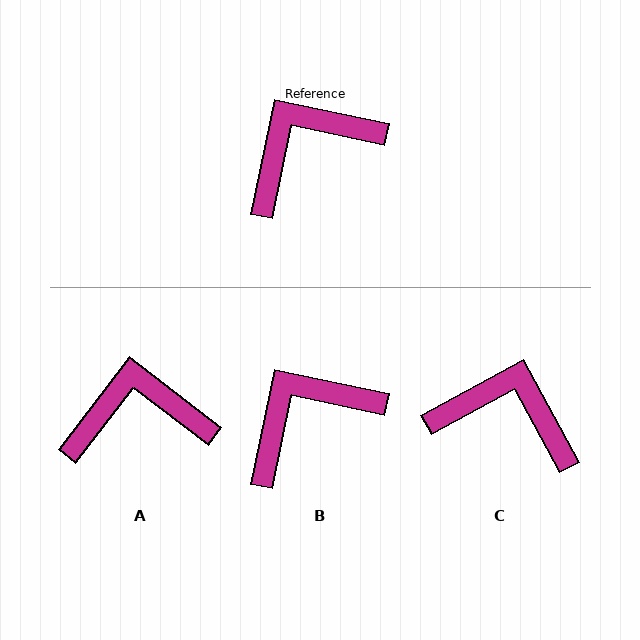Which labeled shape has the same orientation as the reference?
B.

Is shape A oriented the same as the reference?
No, it is off by about 26 degrees.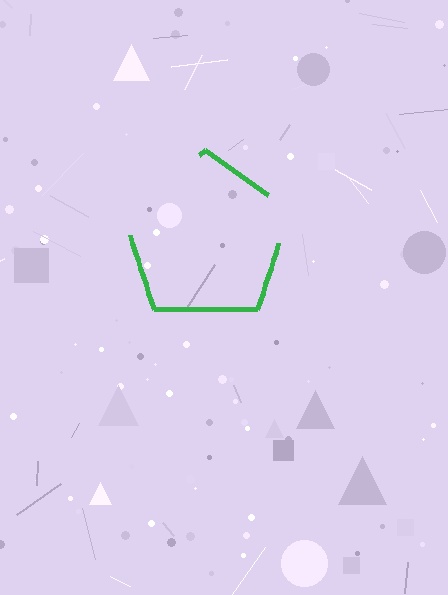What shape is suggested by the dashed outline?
The dashed outline suggests a pentagon.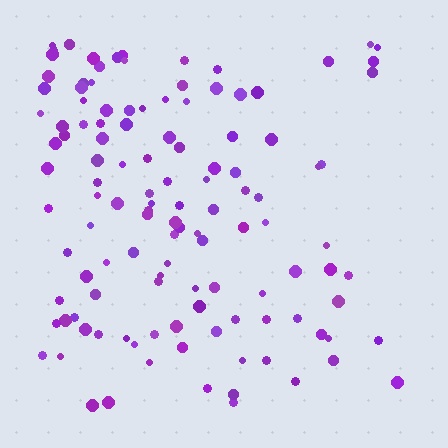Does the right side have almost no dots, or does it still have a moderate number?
Still a moderate number, just noticeably fewer than the left.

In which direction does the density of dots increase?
From right to left, with the left side densest.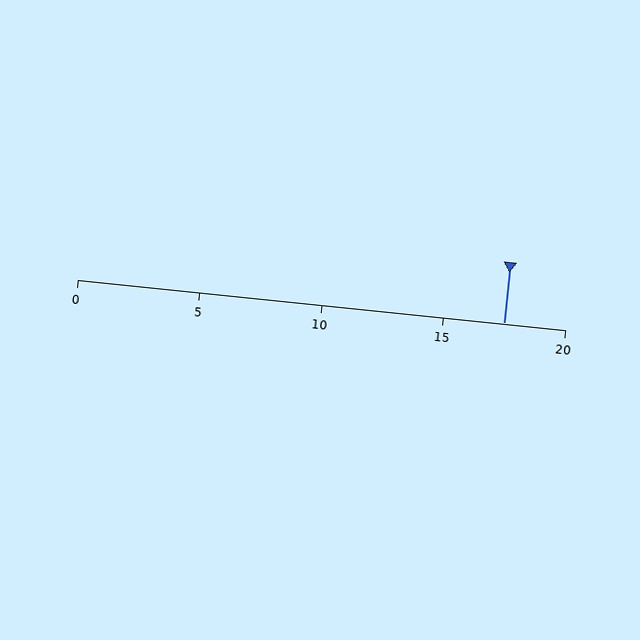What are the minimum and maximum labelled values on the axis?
The axis runs from 0 to 20.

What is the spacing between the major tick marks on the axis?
The major ticks are spaced 5 apart.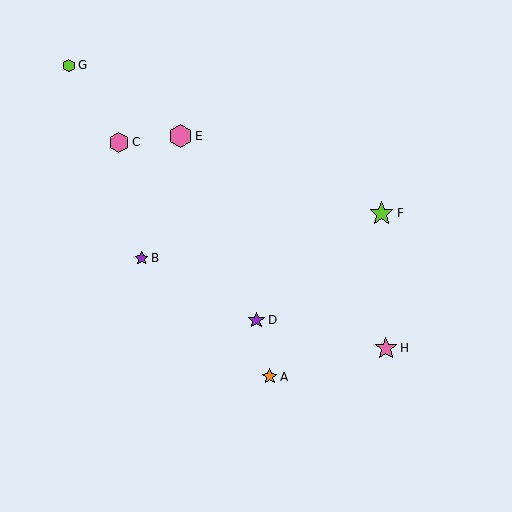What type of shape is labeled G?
Shape G is a lime hexagon.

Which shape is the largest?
The lime star (labeled F) is the largest.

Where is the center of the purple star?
The center of the purple star is at (256, 320).